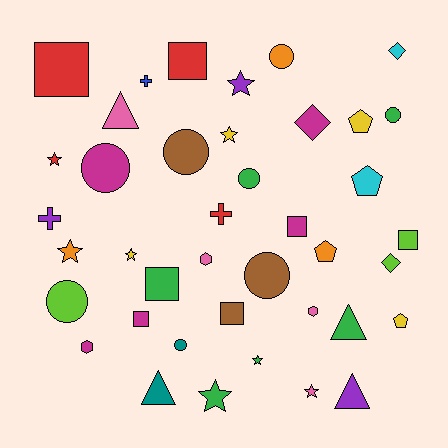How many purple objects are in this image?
There are 3 purple objects.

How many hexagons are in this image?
There are 3 hexagons.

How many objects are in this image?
There are 40 objects.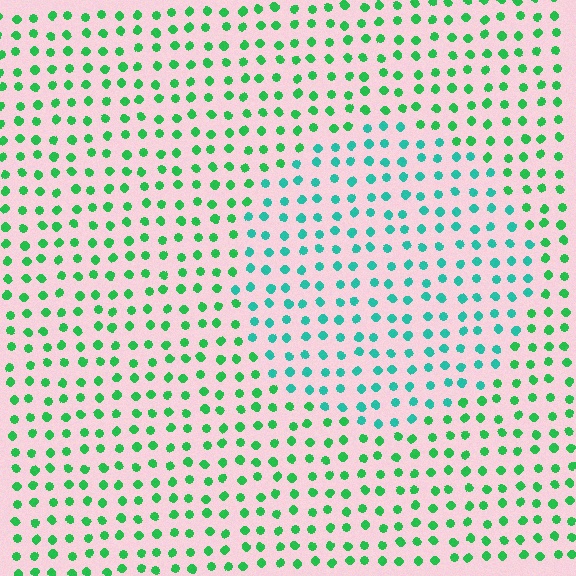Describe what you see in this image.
The image is filled with small green elements in a uniform arrangement. A circle-shaped region is visible where the elements are tinted to a slightly different hue, forming a subtle color boundary.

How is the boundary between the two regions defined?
The boundary is defined purely by a slight shift in hue (about 35 degrees). Spacing, size, and orientation are identical on both sides.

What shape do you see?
I see a circle.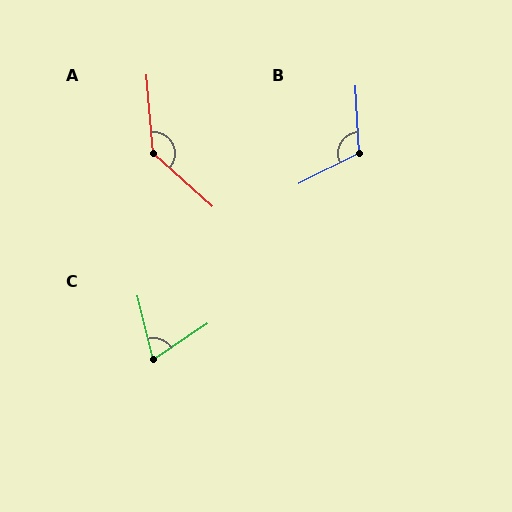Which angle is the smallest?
C, at approximately 70 degrees.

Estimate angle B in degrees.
Approximately 114 degrees.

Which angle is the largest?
A, at approximately 136 degrees.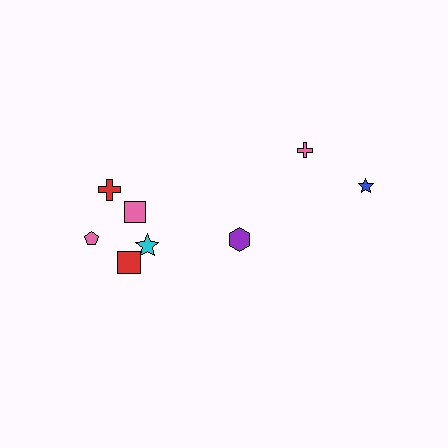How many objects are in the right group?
There are 3 objects.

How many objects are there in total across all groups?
There are 8 objects.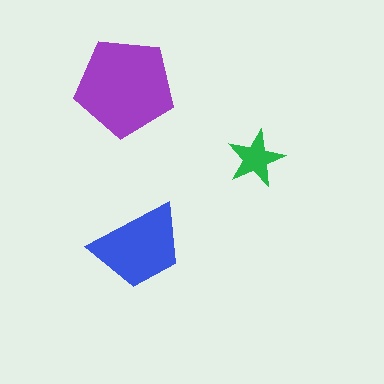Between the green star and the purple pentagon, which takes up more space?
The purple pentagon.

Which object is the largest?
The purple pentagon.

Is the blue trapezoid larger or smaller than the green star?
Larger.